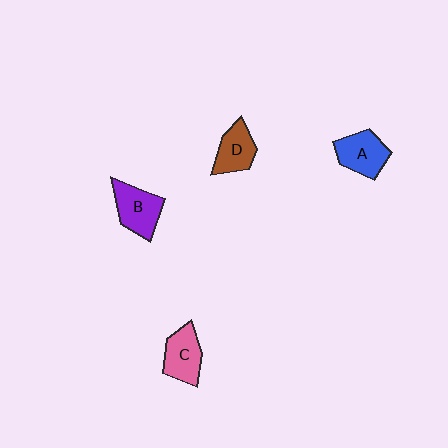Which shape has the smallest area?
Shape D (brown).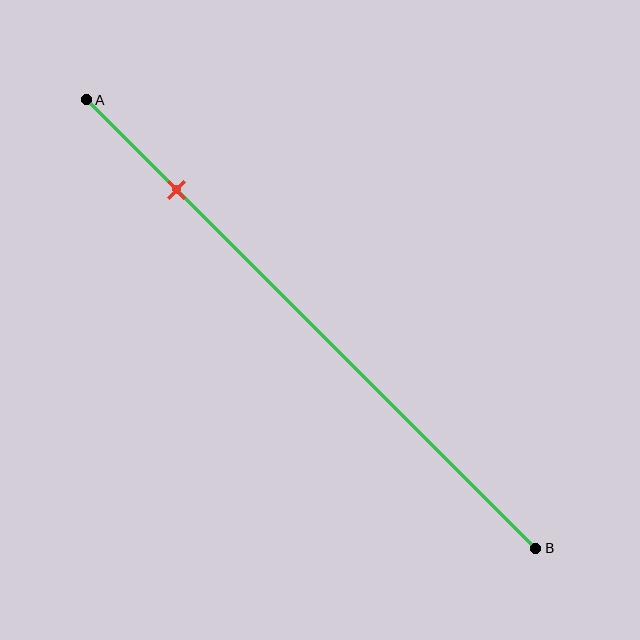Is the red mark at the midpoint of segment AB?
No, the mark is at about 20% from A, not at the 50% midpoint.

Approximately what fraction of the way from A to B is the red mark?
The red mark is approximately 20% of the way from A to B.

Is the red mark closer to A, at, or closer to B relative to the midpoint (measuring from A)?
The red mark is closer to point A than the midpoint of segment AB.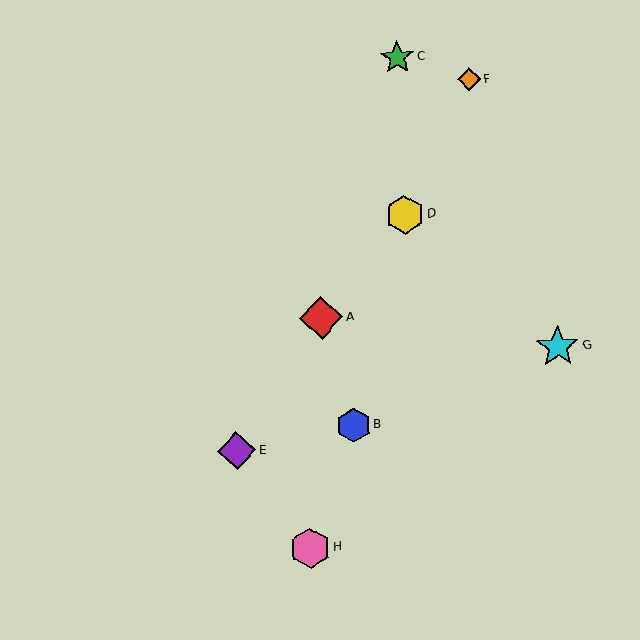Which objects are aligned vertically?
Objects C, D are aligned vertically.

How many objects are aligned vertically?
2 objects (C, D) are aligned vertically.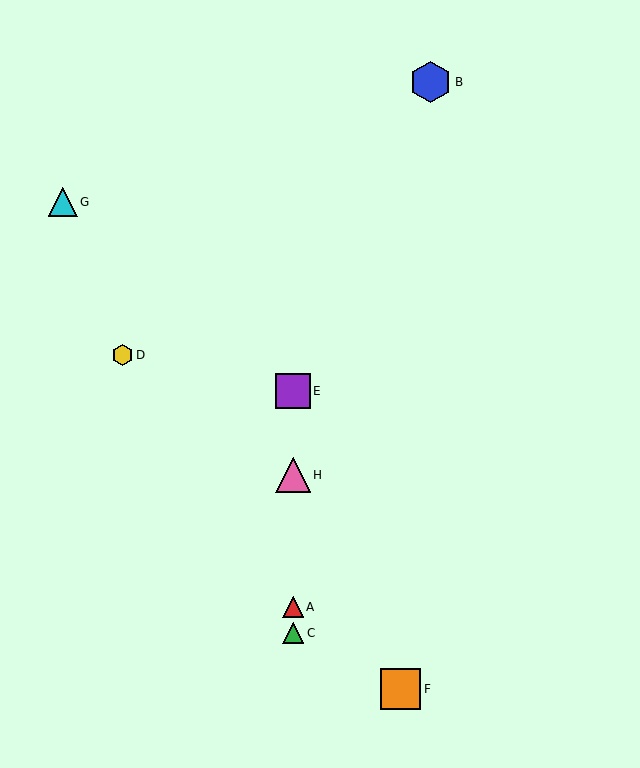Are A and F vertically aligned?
No, A is at x≈293 and F is at x≈401.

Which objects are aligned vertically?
Objects A, C, E, H are aligned vertically.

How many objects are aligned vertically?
4 objects (A, C, E, H) are aligned vertically.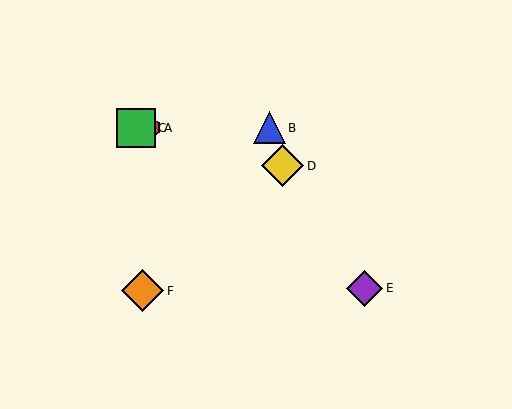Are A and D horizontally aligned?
No, A is at y≈128 and D is at y≈166.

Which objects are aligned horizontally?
Objects A, B, C are aligned horizontally.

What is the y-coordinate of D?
Object D is at y≈166.